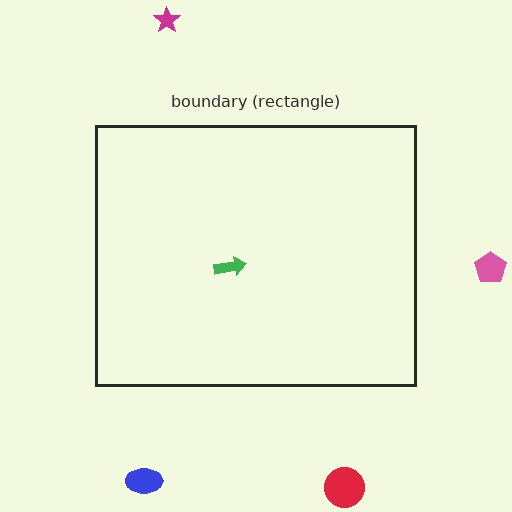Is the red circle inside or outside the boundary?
Outside.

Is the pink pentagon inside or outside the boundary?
Outside.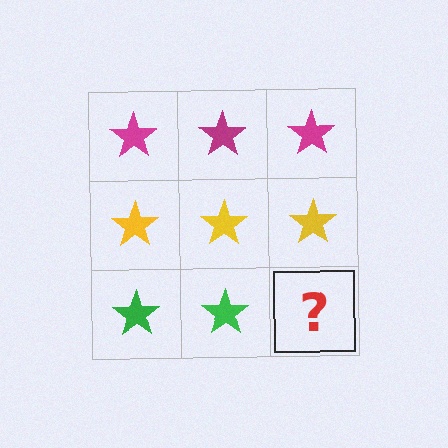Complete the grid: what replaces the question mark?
The question mark should be replaced with a green star.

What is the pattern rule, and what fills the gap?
The rule is that each row has a consistent color. The gap should be filled with a green star.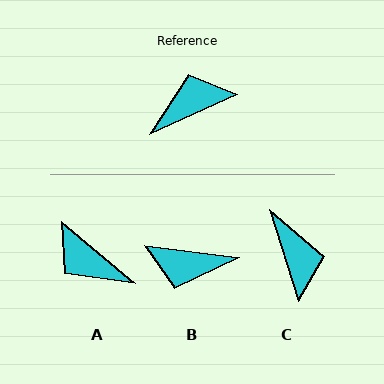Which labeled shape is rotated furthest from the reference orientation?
B, about 148 degrees away.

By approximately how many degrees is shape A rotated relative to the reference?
Approximately 115 degrees counter-clockwise.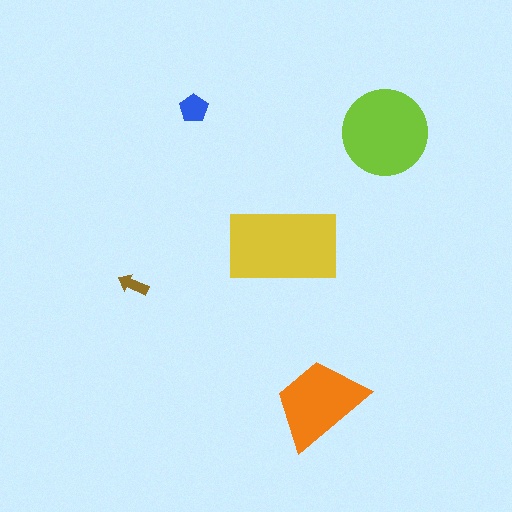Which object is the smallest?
The brown arrow.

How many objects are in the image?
There are 5 objects in the image.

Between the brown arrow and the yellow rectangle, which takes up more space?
The yellow rectangle.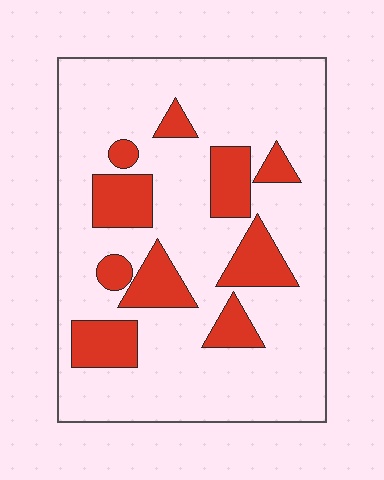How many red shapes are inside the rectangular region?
10.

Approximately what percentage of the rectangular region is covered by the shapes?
Approximately 20%.